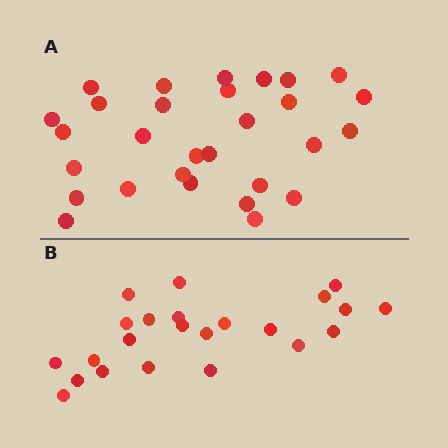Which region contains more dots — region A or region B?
Region A (the top region) has more dots.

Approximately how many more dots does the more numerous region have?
Region A has about 6 more dots than region B.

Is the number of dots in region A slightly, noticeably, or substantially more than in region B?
Region A has noticeably more, but not dramatically so. The ratio is roughly 1.3 to 1.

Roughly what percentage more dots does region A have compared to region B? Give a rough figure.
About 25% more.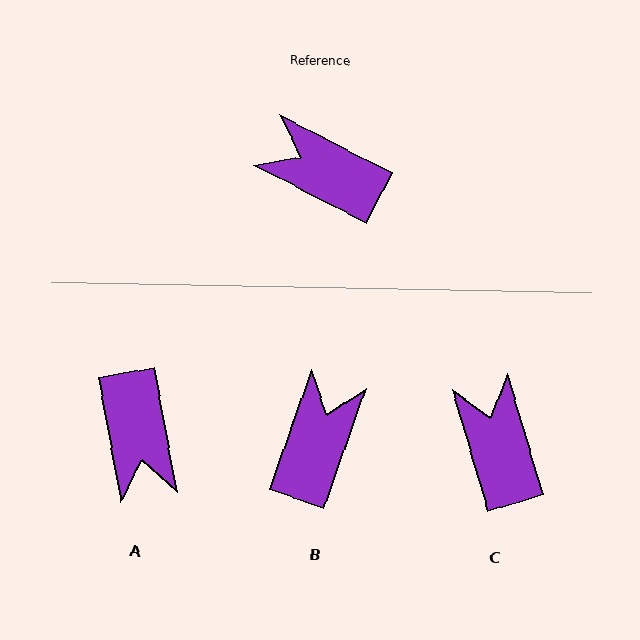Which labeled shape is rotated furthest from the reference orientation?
A, about 127 degrees away.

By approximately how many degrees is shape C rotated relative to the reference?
Approximately 46 degrees clockwise.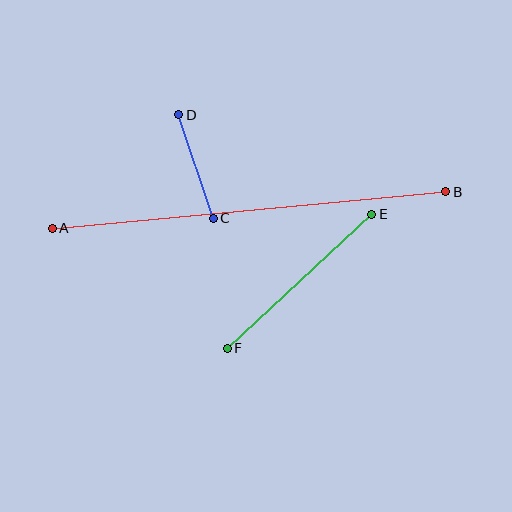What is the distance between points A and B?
The distance is approximately 395 pixels.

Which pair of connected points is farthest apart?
Points A and B are farthest apart.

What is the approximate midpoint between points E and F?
The midpoint is at approximately (299, 281) pixels.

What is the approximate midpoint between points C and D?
The midpoint is at approximately (196, 167) pixels.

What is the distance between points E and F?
The distance is approximately 197 pixels.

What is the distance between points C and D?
The distance is approximately 109 pixels.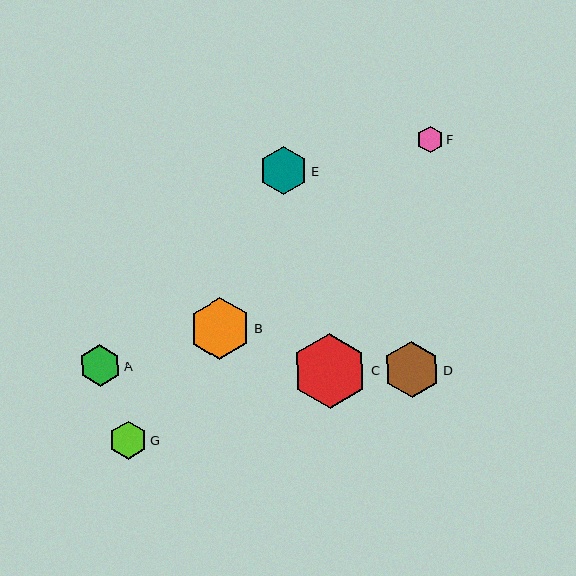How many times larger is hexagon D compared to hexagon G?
Hexagon D is approximately 1.5 times the size of hexagon G.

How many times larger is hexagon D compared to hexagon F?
Hexagon D is approximately 2.1 times the size of hexagon F.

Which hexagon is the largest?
Hexagon C is the largest with a size of approximately 75 pixels.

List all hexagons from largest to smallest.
From largest to smallest: C, B, D, E, A, G, F.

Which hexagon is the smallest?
Hexagon F is the smallest with a size of approximately 27 pixels.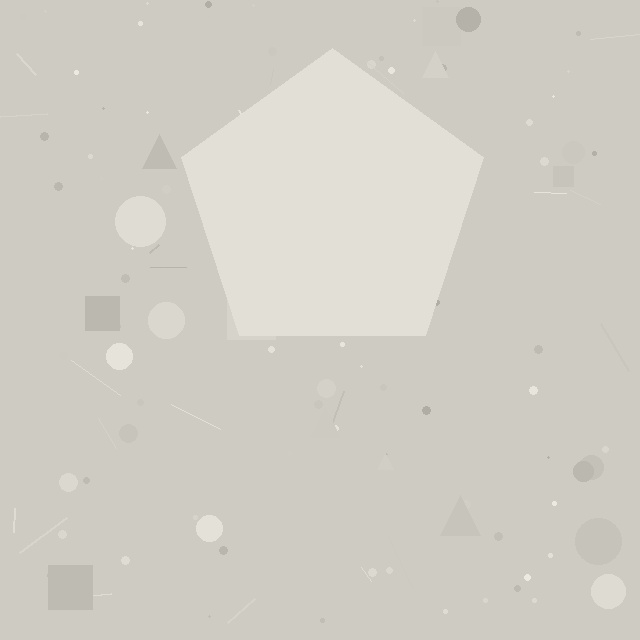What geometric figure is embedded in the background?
A pentagon is embedded in the background.